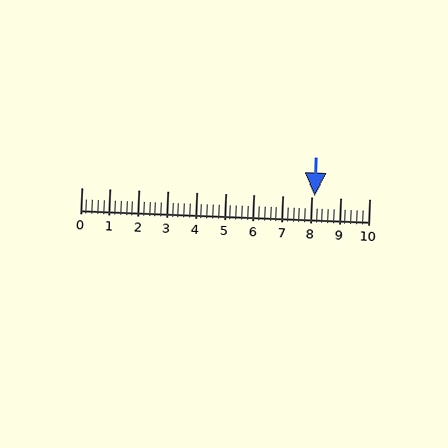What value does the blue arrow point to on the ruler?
The blue arrow points to approximately 8.1.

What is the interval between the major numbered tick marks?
The major tick marks are spaced 1 units apart.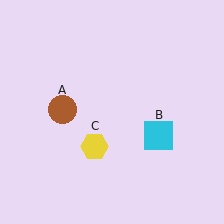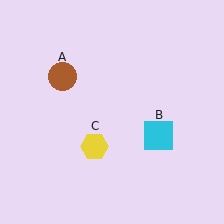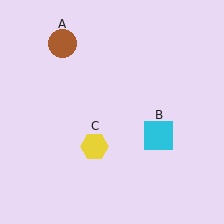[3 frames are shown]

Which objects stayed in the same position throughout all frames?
Cyan square (object B) and yellow hexagon (object C) remained stationary.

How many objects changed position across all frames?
1 object changed position: brown circle (object A).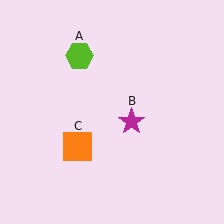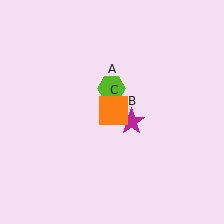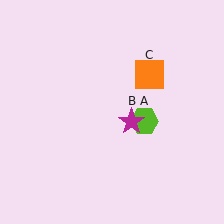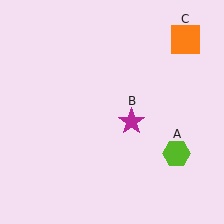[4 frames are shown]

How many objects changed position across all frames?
2 objects changed position: lime hexagon (object A), orange square (object C).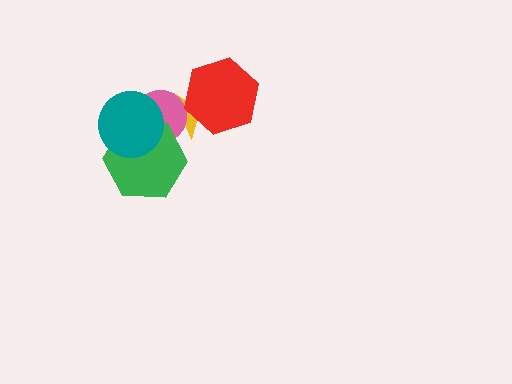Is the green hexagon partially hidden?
Yes, it is partially covered by another shape.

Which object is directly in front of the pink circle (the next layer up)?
The green hexagon is directly in front of the pink circle.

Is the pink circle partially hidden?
Yes, it is partially covered by another shape.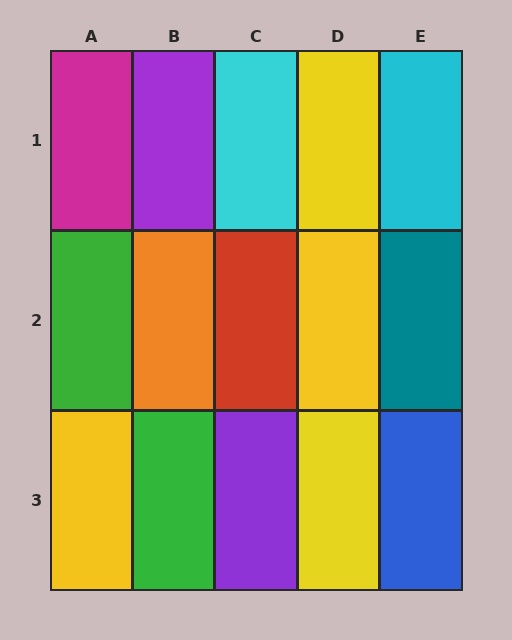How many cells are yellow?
4 cells are yellow.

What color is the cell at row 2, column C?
Red.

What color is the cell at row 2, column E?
Teal.